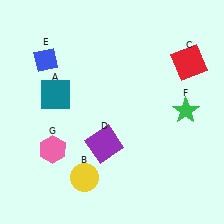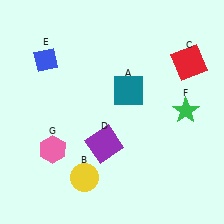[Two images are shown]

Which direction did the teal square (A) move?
The teal square (A) moved right.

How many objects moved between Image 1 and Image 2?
1 object moved between the two images.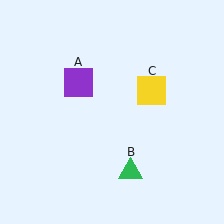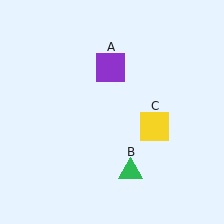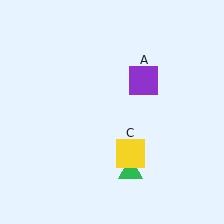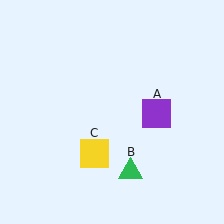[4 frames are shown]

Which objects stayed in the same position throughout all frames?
Green triangle (object B) remained stationary.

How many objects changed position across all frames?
2 objects changed position: purple square (object A), yellow square (object C).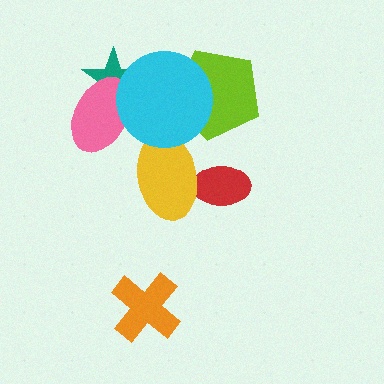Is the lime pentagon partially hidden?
Yes, it is partially covered by another shape.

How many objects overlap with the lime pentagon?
1 object overlaps with the lime pentagon.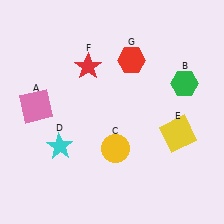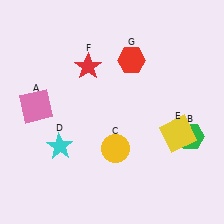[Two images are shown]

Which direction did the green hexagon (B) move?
The green hexagon (B) moved down.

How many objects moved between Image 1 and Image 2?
1 object moved between the two images.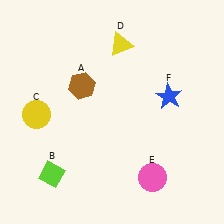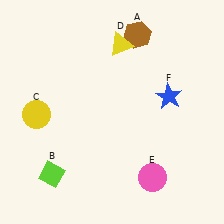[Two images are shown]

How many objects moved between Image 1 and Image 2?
1 object moved between the two images.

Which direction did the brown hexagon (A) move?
The brown hexagon (A) moved right.